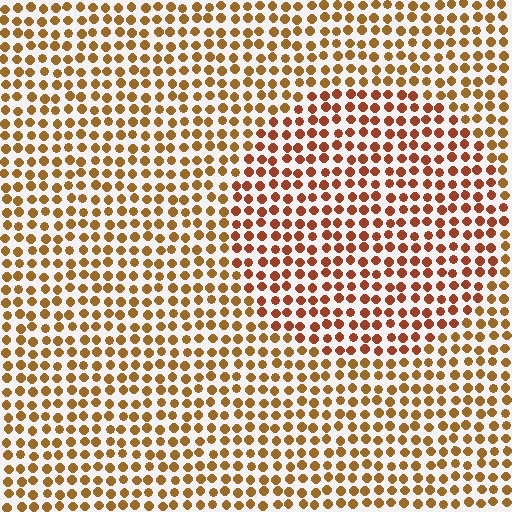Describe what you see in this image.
The image is filled with small brown elements in a uniform arrangement. A circle-shaped region is visible where the elements are tinted to a slightly different hue, forming a subtle color boundary.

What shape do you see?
I see a circle.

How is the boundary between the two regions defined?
The boundary is defined purely by a slight shift in hue (about 24 degrees). Spacing, size, and orientation are identical on both sides.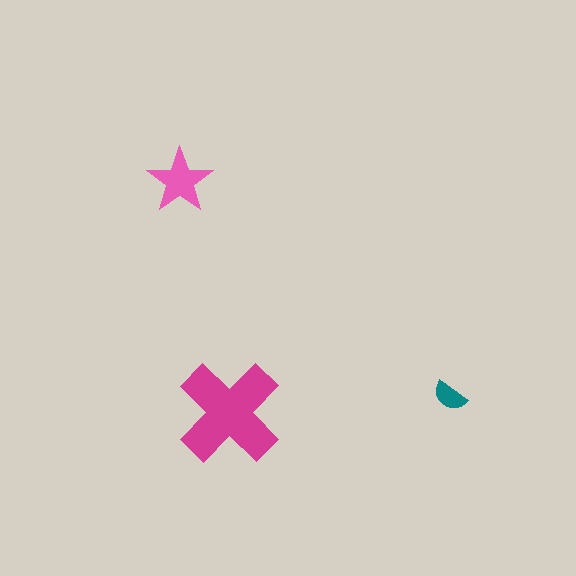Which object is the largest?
The magenta cross.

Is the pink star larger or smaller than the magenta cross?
Smaller.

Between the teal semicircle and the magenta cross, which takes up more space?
The magenta cross.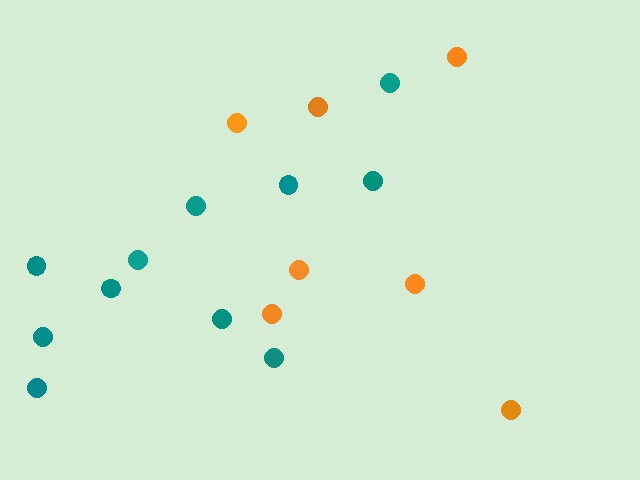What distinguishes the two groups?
There are 2 groups: one group of teal circles (11) and one group of orange circles (7).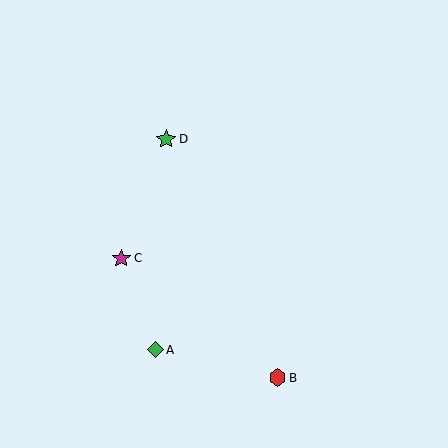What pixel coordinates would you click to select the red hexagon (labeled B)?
Click at (277, 378) to select the red hexagon B.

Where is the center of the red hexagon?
The center of the red hexagon is at (277, 378).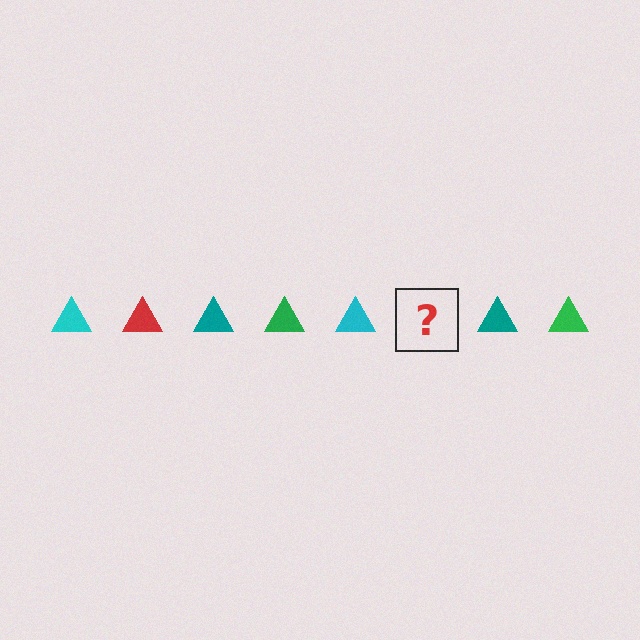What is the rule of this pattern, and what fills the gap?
The rule is that the pattern cycles through cyan, red, teal, green triangles. The gap should be filled with a red triangle.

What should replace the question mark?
The question mark should be replaced with a red triangle.